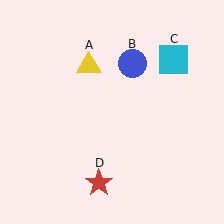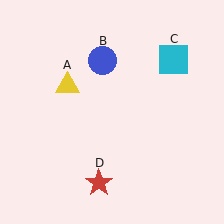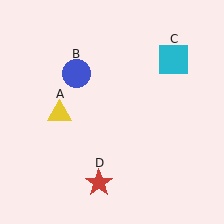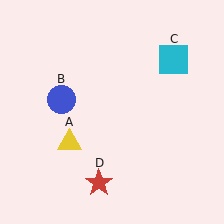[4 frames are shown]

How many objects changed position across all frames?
2 objects changed position: yellow triangle (object A), blue circle (object B).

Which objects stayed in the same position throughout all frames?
Cyan square (object C) and red star (object D) remained stationary.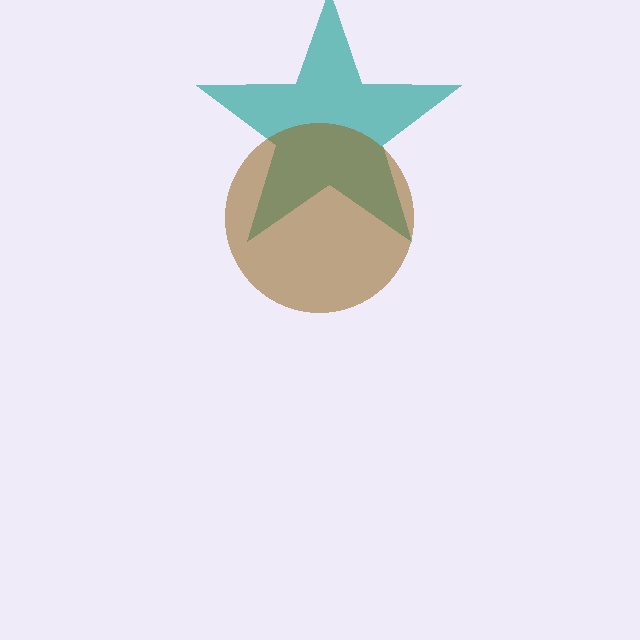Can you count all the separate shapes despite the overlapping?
Yes, there are 2 separate shapes.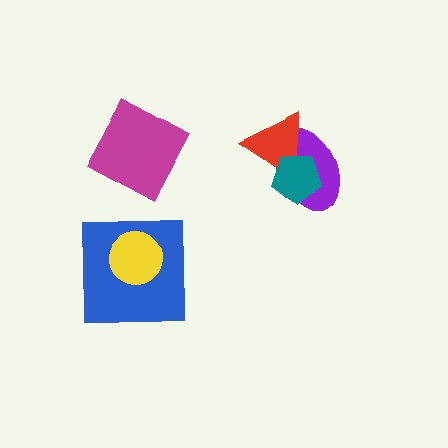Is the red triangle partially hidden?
Yes, it is partially covered by another shape.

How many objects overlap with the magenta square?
0 objects overlap with the magenta square.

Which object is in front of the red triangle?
The teal pentagon is in front of the red triangle.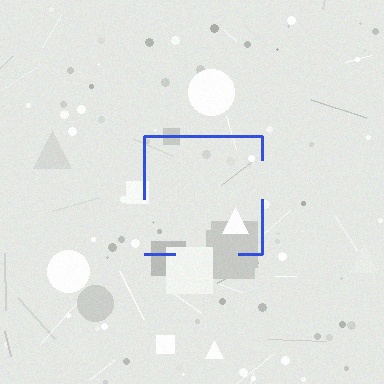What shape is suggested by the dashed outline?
The dashed outline suggests a square.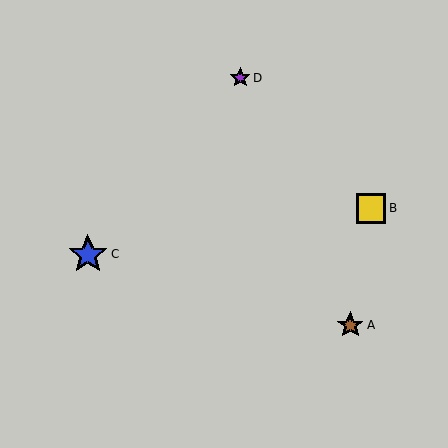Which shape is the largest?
The blue star (labeled C) is the largest.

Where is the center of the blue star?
The center of the blue star is at (88, 254).